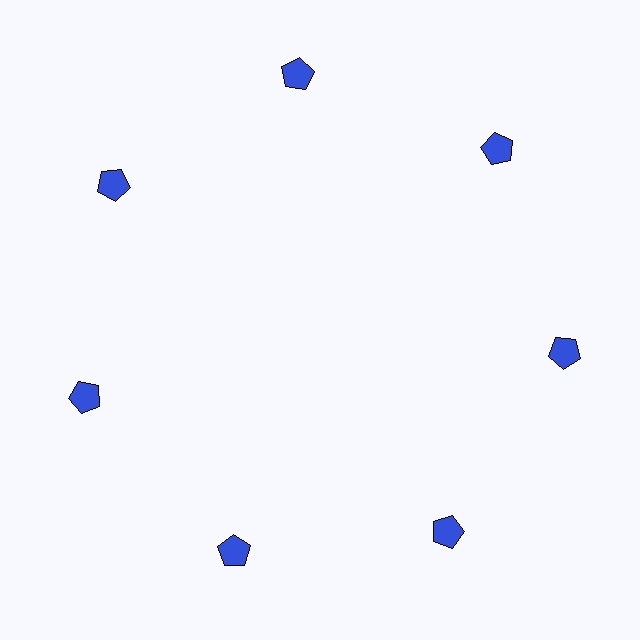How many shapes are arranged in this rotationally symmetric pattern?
There are 7 shapes, arranged in 7 groups of 1.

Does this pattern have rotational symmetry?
Yes, this pattern has 7-fold rotational symmetry. It looks the same after rotating 51 degrees around the center.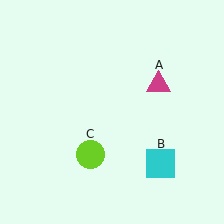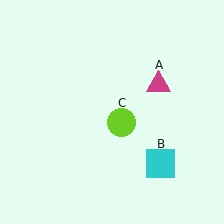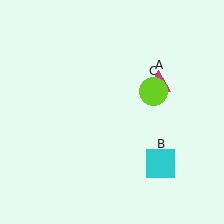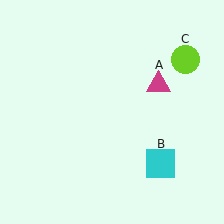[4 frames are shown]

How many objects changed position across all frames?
1 object changed position: lime circle (object C).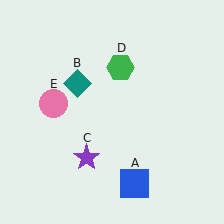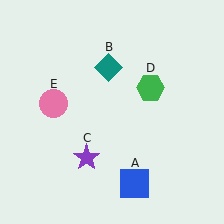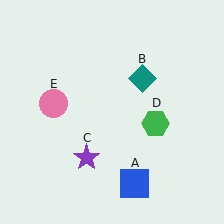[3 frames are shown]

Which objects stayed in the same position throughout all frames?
Blue square (object A) and purple star (object C) and pink circle (object E) remained stationary.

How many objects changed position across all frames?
2 objects changed position: teal diamond (object B), green hexagon (object D).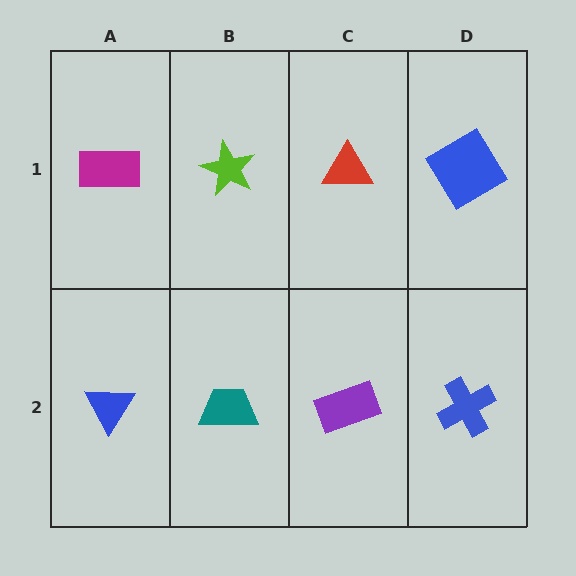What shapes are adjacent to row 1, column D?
A blue cross (row 2, column D), a red triangle (row 1, column C).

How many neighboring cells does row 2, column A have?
2.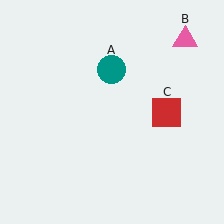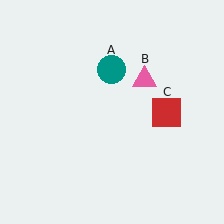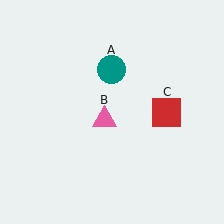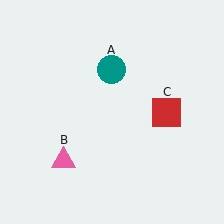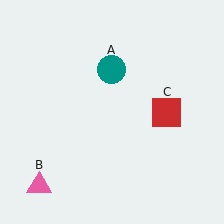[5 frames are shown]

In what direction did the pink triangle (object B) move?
The pink triangle (object B) moved down and to the left.